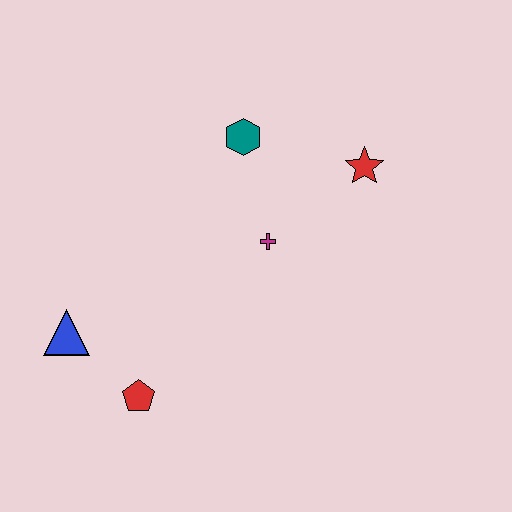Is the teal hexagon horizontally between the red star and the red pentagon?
Yes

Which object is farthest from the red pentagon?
The red star is farthest from the red pentagon.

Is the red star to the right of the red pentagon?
Yes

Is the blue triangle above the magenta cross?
No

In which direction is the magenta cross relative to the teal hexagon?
The magenta cross is below the teal hexagon.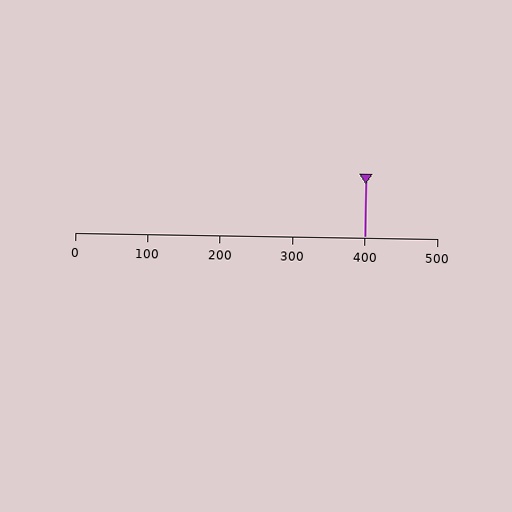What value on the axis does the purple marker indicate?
The marker indicates approximately 400.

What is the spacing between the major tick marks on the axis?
The major ticks are spaced 100 apart.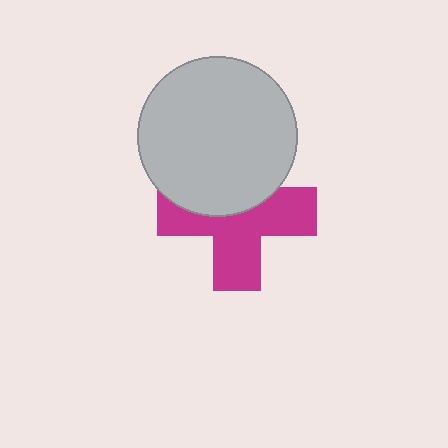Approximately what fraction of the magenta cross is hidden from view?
Roughly 40% of the magenta cross is hidden behind the light gray circle.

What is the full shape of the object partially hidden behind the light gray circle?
The partially hidden object is a magenta cross.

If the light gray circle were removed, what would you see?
You would see the complete magenta cross.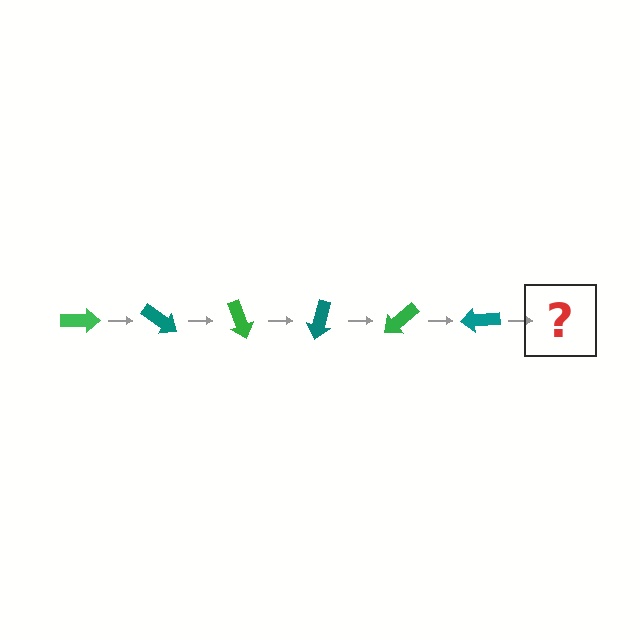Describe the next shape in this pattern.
It should be a green arrow, rotated 210 degrees from the start.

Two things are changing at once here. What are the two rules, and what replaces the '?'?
The two rules are that it rotates 35 degrees each step and the color cycles through green and teal. The '?' should be a green arrow, rotated 210 degrees from the start.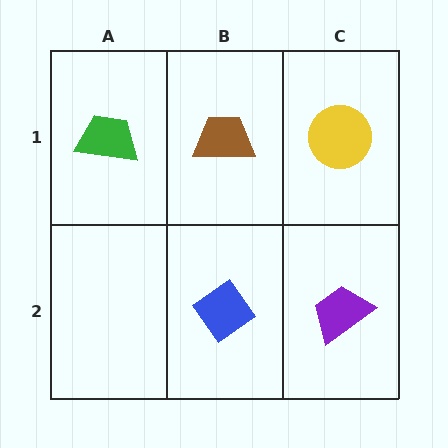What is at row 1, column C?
A yellow circle.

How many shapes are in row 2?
2 shapes.